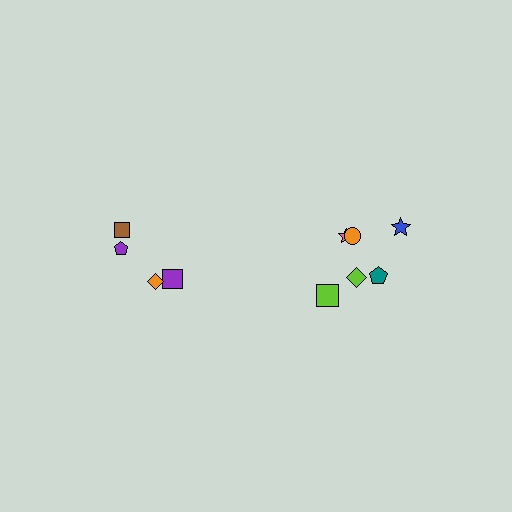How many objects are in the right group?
There are 6 objects.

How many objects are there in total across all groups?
There are 10 objects.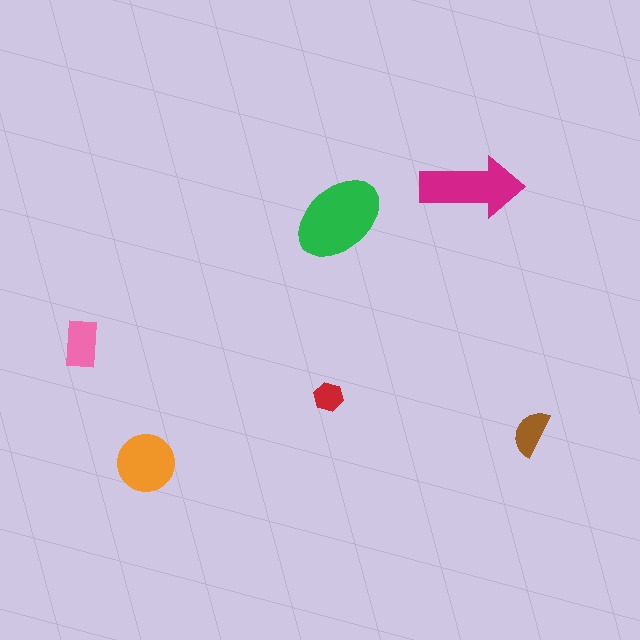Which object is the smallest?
The red hexagon.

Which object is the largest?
The green ellipse.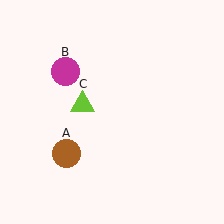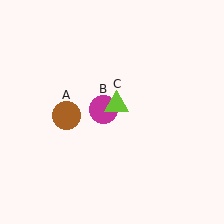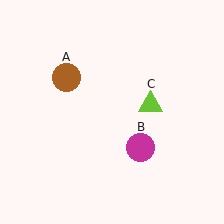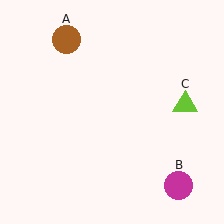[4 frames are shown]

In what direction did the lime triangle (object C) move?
The lime triangle (object C) moved right.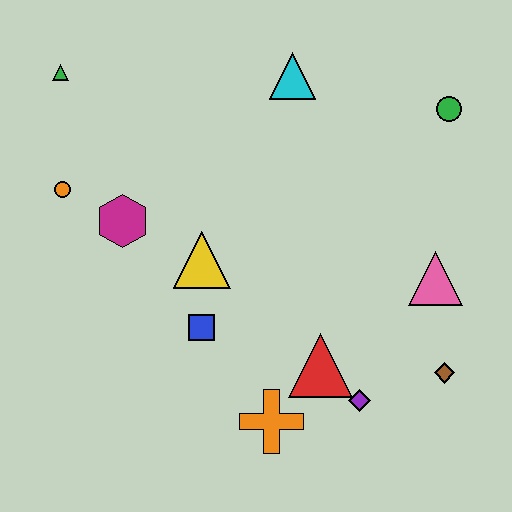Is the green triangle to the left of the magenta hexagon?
Yes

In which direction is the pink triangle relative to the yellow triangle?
The pink triangle is to the right of the yellow triangle.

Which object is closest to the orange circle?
The magenta hexagon is closest to the orange circle.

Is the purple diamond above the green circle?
No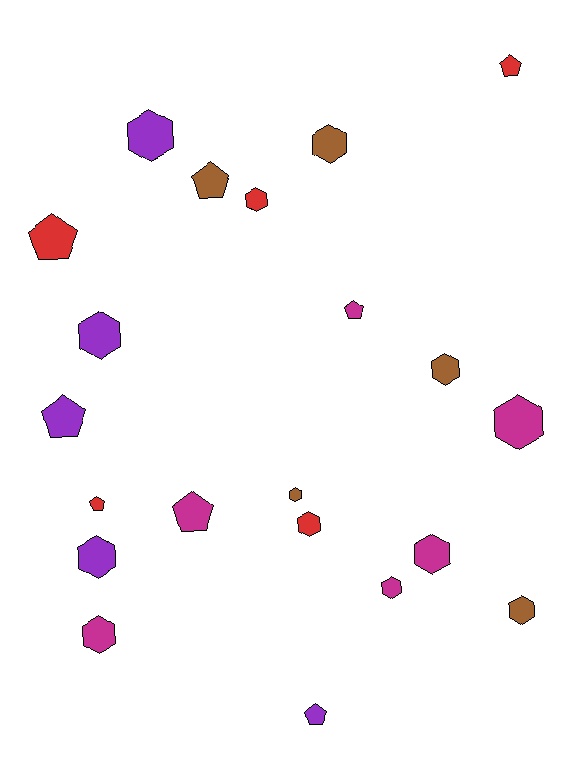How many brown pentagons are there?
There is 1 brown pentagon.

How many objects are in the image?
There are 21 objects.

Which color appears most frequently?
Magenta, with 6 objects.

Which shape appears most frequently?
Hexagon, with 13 objects.